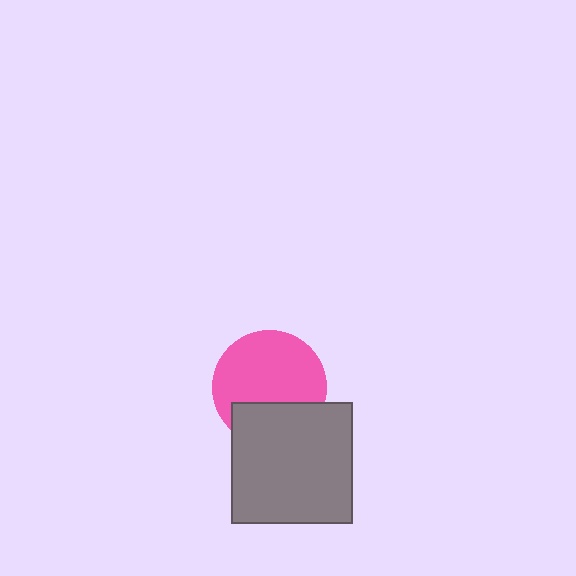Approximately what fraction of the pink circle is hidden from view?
Roughly 32% of the pink circle is hidden behind the gray square.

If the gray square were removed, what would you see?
You would see the complete pink circle.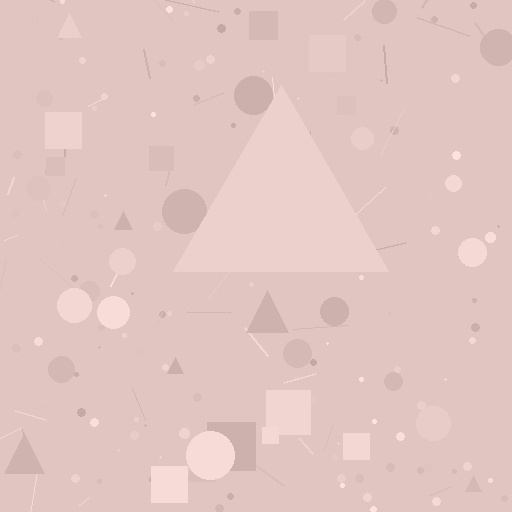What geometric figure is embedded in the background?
A triangle is embedded in the background.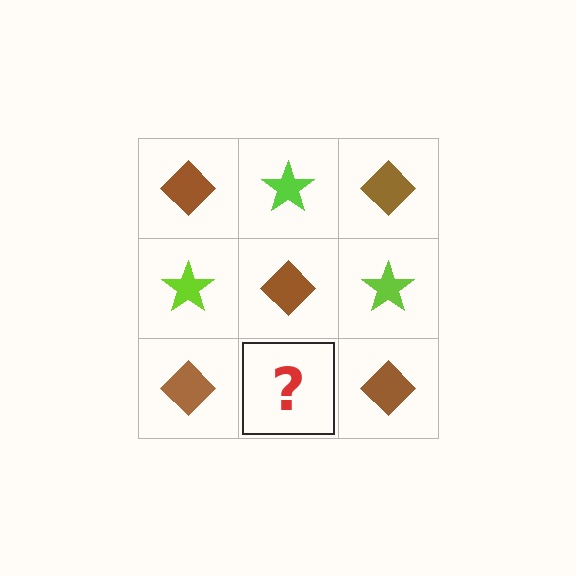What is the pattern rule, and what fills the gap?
The rule is that it alternates brown diamond and lime star in a checkerboard pattern. The gap should be filled with a lime star.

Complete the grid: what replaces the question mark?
The question mark should be replaced with a lime star.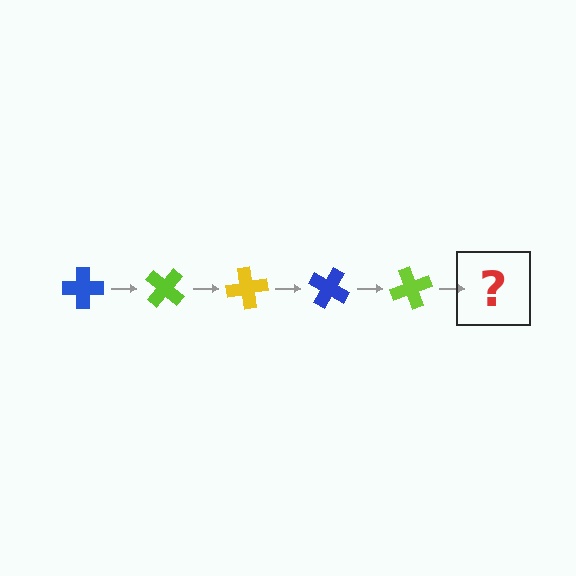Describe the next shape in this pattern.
It should be a yellow cross, rotated 200 degrees from the start.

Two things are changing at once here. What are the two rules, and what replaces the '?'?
The two rules are that it rotates 40 degrees each step and the color cycles through blue, lime, and yellow. The '?' should be a yellow cross, rotated 200 degrees from the start.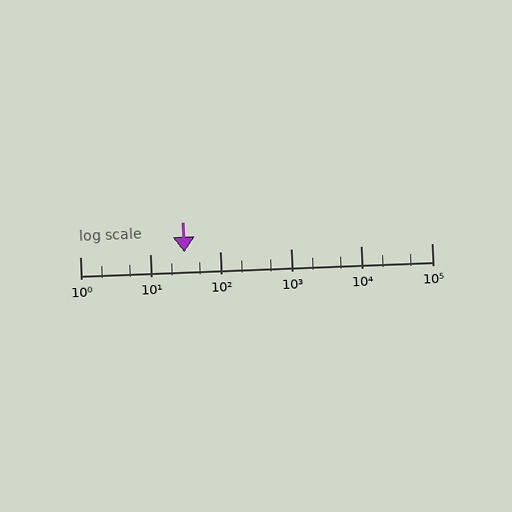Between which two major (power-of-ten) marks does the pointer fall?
The pointer is between 10 and 100.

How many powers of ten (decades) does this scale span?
The scale spans 5 decades, from 1 to 100000.